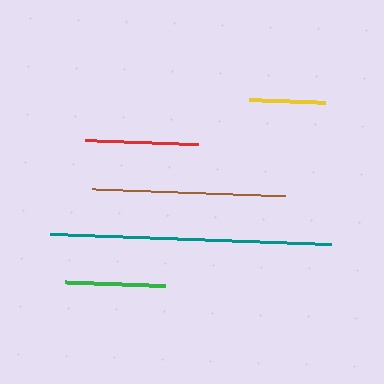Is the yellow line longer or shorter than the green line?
The green line is longer than the yellow line.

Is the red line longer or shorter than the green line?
The red line is longer than the green line.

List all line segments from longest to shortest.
From longest to shortest: teal, brown, red, green, yellow.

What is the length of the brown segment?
The brown segment is approximately 193 pixels long.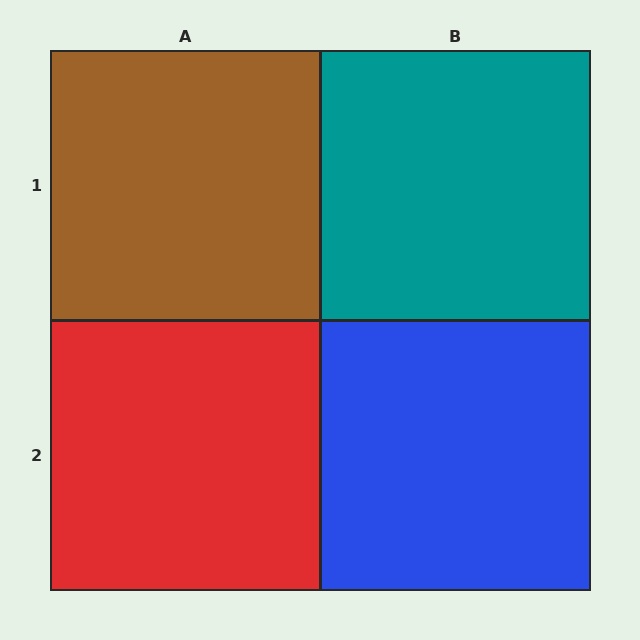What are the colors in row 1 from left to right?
Brown, teal.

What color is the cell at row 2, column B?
Blue.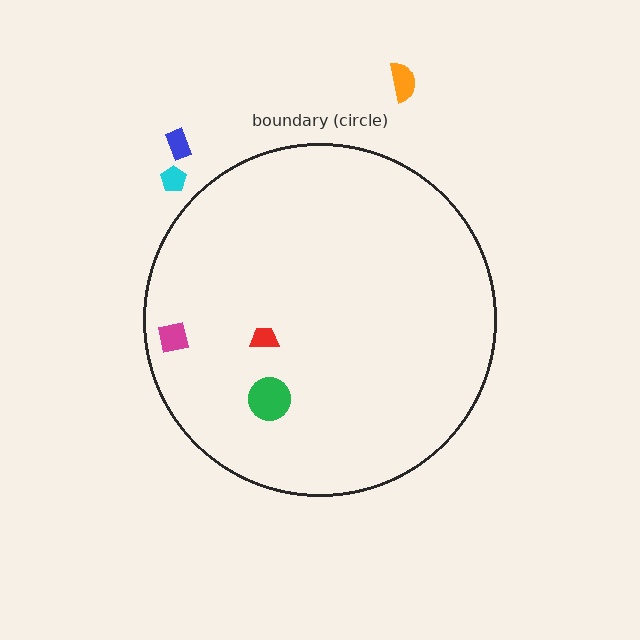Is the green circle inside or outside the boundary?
Inside.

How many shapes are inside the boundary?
3 inside, 3 outside.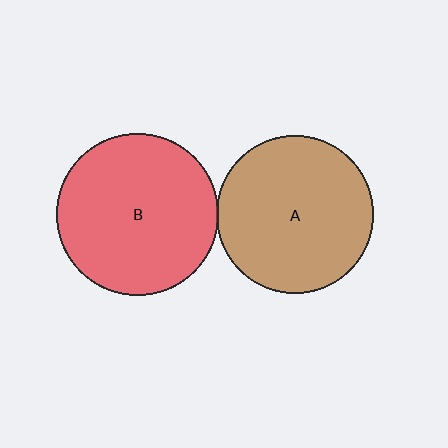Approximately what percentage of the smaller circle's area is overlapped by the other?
Approximately 5%.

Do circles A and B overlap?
Yes.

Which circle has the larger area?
Circle B (red).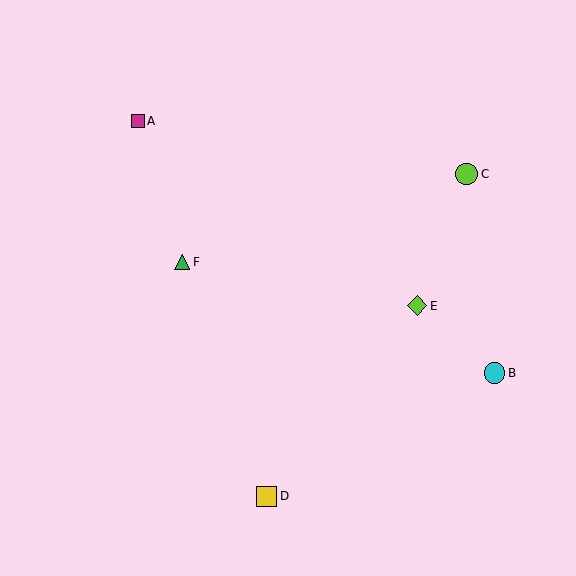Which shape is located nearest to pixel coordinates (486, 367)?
The cyan circle (labeled B) at (494, 373) is nearest to that location.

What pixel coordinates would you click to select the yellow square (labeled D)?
Click at (267, 496) to select the yellow square D.